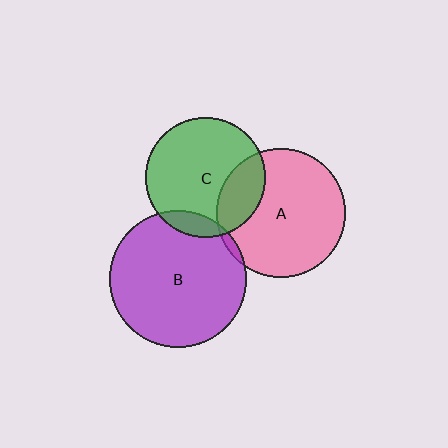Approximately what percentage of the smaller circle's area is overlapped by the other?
Approximately 5%.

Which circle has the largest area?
Circle B (purple).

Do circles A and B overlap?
Yes.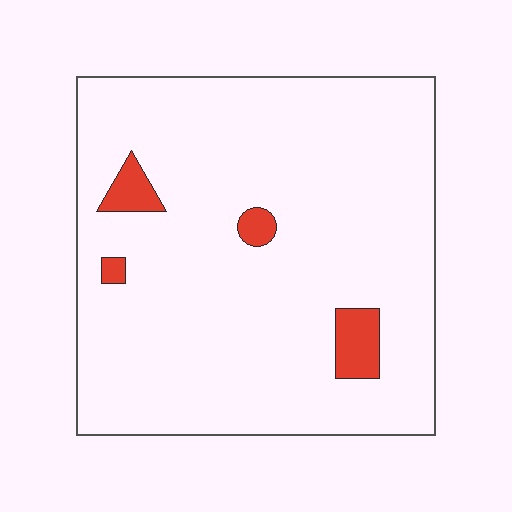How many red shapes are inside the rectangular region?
4.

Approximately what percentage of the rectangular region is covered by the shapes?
Approximately 5%.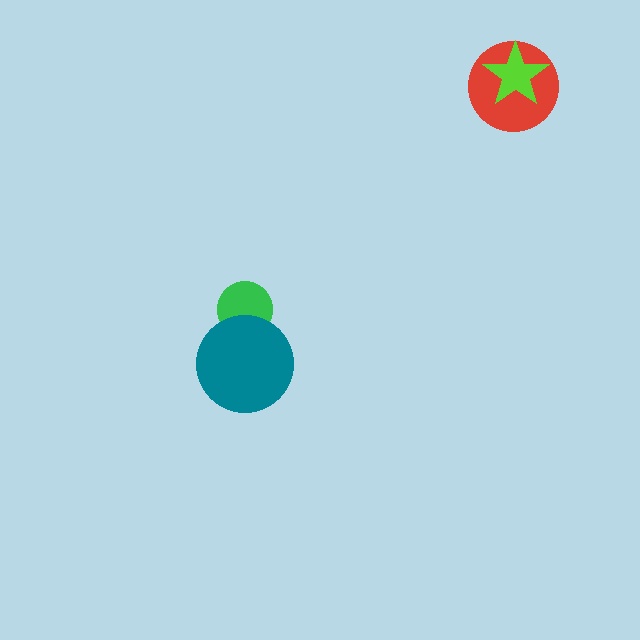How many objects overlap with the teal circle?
1 object overlaps with the teal circle.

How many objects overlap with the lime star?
1 object overlaps with the lime star.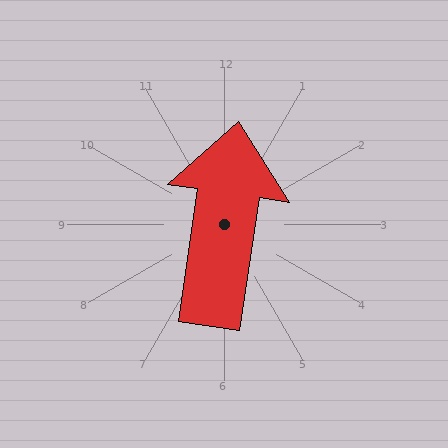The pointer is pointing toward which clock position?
Roughly 12 o'clock.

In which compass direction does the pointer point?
North.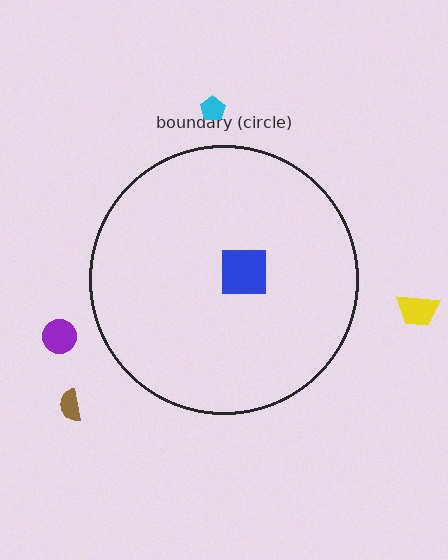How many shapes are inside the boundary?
1 inside, 4 outside.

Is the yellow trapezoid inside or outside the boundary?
Outside.